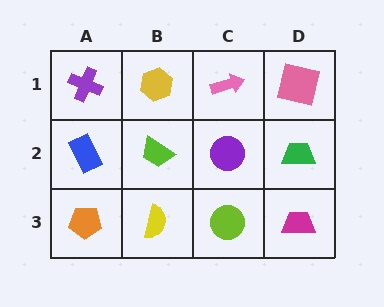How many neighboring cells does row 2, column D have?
3.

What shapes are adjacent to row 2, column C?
A pink arrow (row 1, column C), a lime circle (row 3, column C), a lime trapezoid (row 2, column B), a green trapezoid (row 2, column D).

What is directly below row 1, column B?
A lime trapezoid.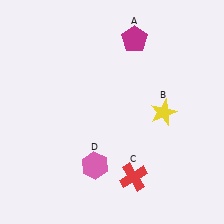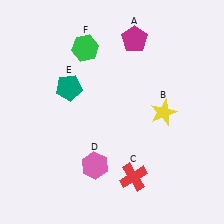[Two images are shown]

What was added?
A teal pentagon (E), a green hexagon (F) were added in Image 2.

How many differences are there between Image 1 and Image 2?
There are 2 differences between the two images.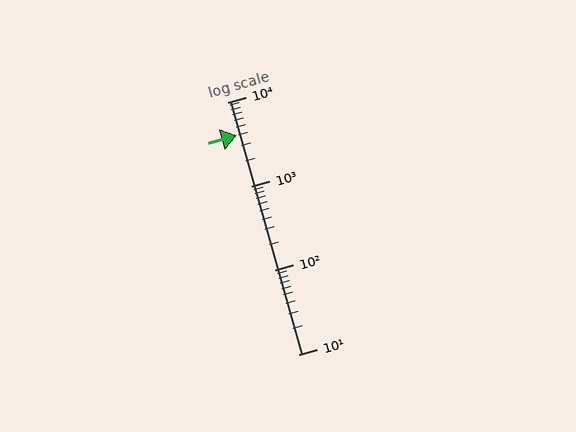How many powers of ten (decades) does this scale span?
The scale spans 3 decades, from 10 to 10000.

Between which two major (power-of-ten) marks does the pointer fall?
The pointer is between 1000 and 10000.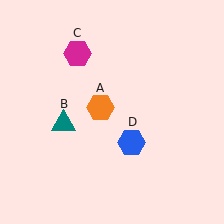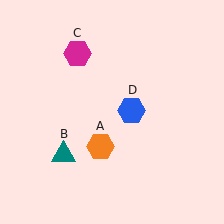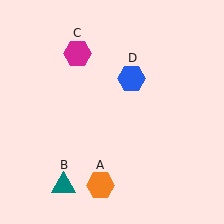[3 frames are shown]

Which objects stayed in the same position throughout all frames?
Magenta hexagon (object C) remained stationary.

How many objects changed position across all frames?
3 objects changed position: orange hexagon (object A), teal triangle (object B), blue hexagon (object D).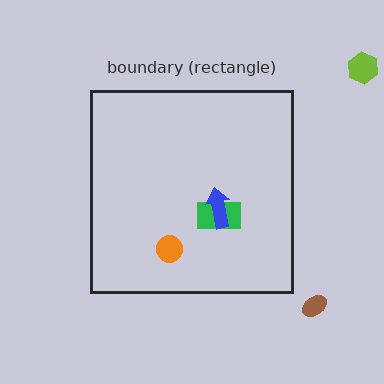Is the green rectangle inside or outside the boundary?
Inside.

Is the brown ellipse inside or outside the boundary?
Outside.